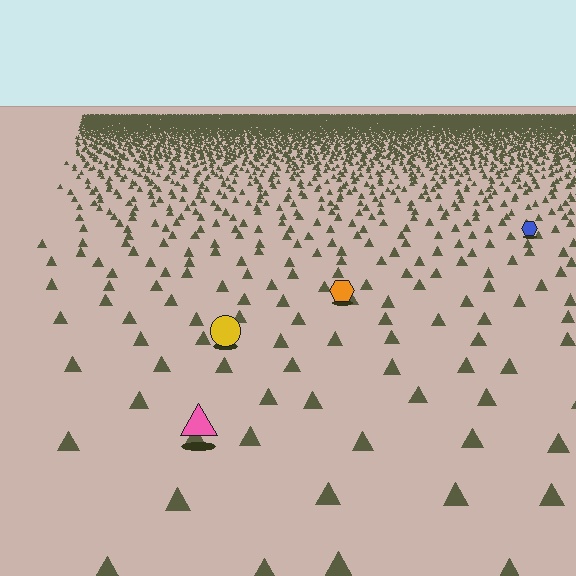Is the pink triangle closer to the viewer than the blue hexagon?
Yes. The pink triangle is closer — you can tell from the texture gradient: the ground texture is coarser near it.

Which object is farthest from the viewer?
The blue hexagon is farthest from the viewer. It appears smaller and the ground texture around it is denser.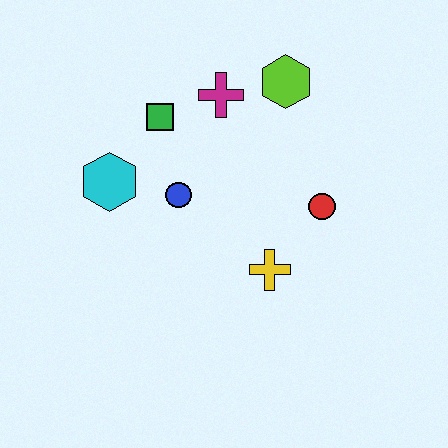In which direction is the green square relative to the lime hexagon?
The green square is to the left of the lime hexagon.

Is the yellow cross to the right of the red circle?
No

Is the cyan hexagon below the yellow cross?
No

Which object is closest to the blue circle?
The cyan hexagon is closest to the blue circle.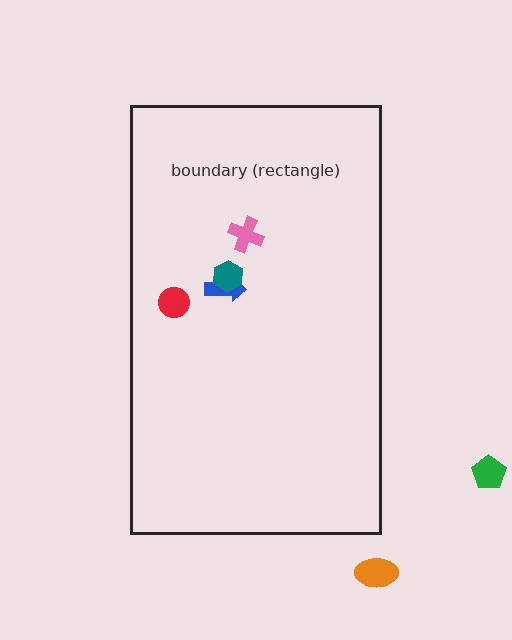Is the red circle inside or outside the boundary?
Inside.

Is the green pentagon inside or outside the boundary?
Outside.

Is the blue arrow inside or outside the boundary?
Inside.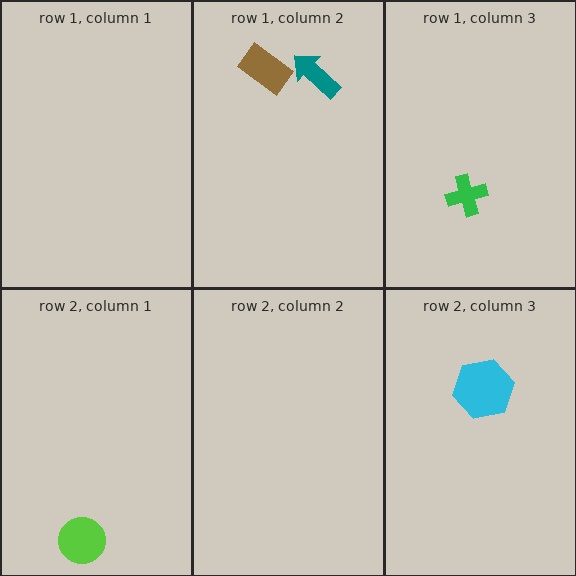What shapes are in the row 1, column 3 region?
The green cross.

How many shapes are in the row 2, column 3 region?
1.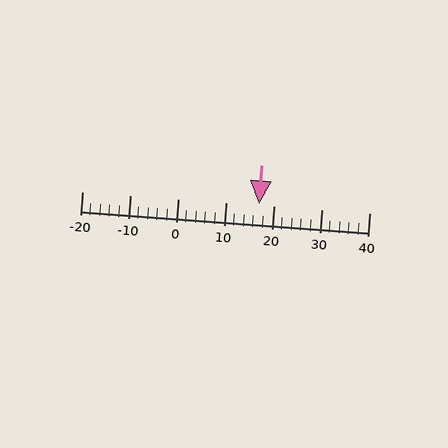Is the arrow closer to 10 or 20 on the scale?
The arrow is closer to 20.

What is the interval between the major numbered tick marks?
The major tick marks are spaced 10 units apart.